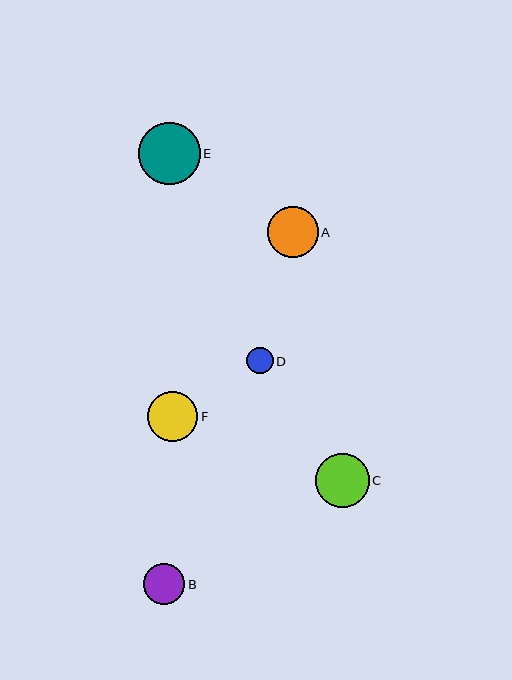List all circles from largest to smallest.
From largest to smallest: E, C, A, F, B, D.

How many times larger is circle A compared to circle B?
Circle A is approximately 1.2 times the size of circle B.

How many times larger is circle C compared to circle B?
Circle C is approximately 1.3 times the size of circle B.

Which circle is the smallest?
Circle D is the smallest with a size of approximately 26 pixels.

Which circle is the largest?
Circle E is the largest with a size of approximately 62 pixels.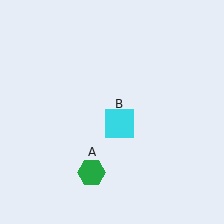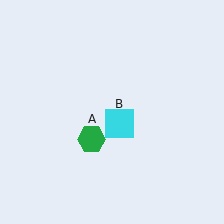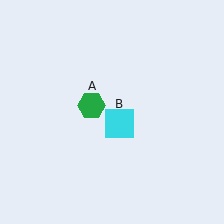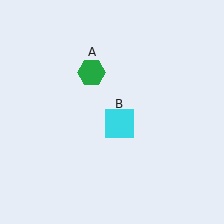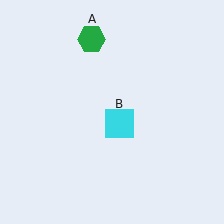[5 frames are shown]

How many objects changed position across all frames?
1 object changed position: green hexagon (object A).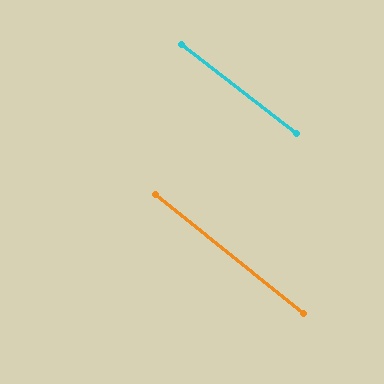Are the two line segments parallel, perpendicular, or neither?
Parallel — their directions differ by only 1.3°.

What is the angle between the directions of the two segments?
Approximately 1 degree.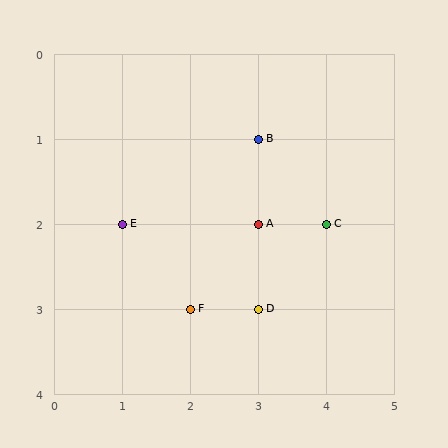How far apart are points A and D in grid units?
Points A and D are 1 row apart.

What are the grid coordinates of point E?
Point E is at grid coordinates (1, 2).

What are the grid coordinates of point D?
Point D is at grid coordinates (3, 3).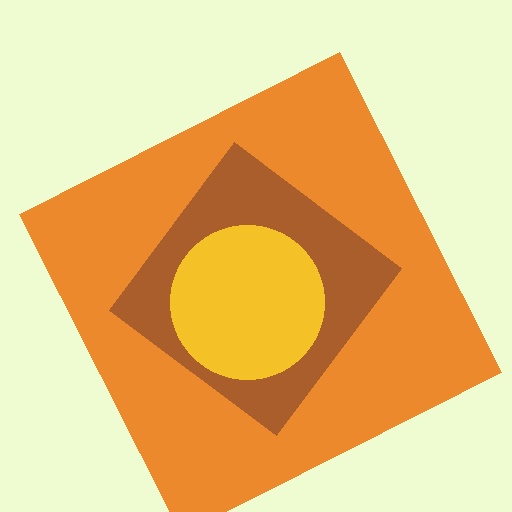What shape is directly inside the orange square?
The brown diamond.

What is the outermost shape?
The orange square.